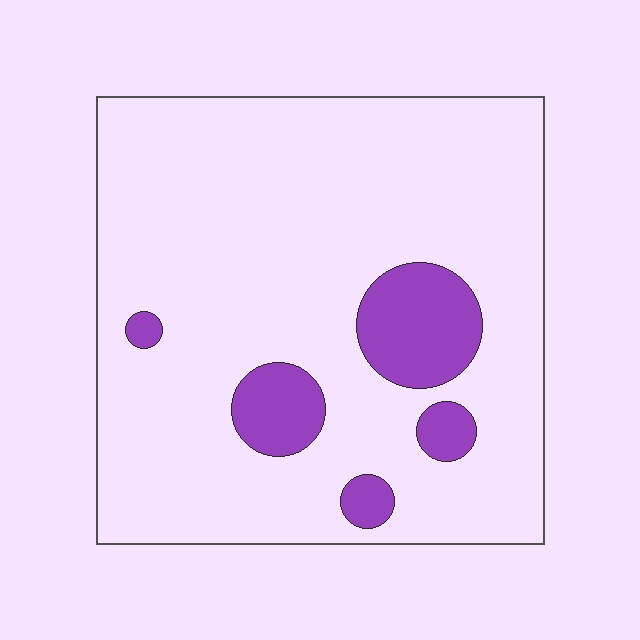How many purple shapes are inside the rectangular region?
5.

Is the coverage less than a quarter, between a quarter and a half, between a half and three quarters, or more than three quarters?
Less than a quarter.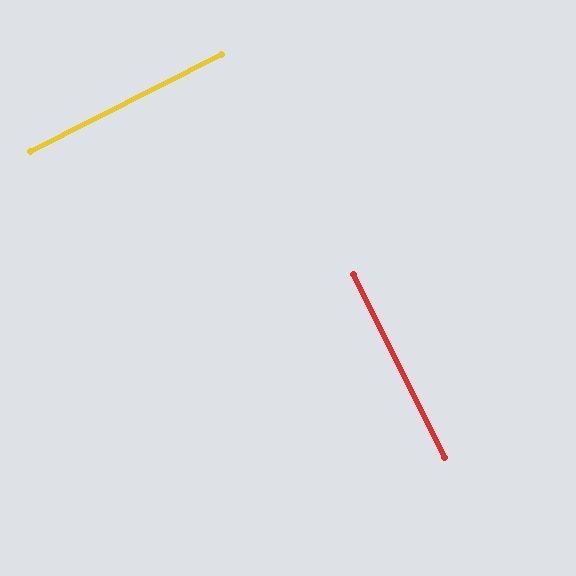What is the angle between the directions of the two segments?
Approximately 89 degrees.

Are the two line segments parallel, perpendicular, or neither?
Perpendicular — they meet at approximately 89°.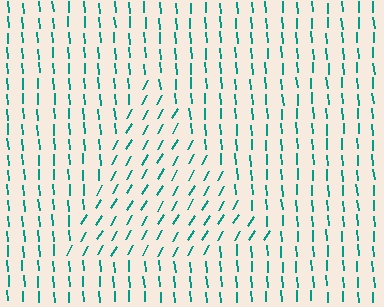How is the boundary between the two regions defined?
The boundary is defined purely by a change in line orientation (approximately 35 degrees difference). All lines are the same color and thickness.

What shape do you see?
I see a triangle.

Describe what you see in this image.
The image is filled with small teal line segments. A triangle region in the image has lines oriented differently from the surrounding lines, creating a visible texture boundary.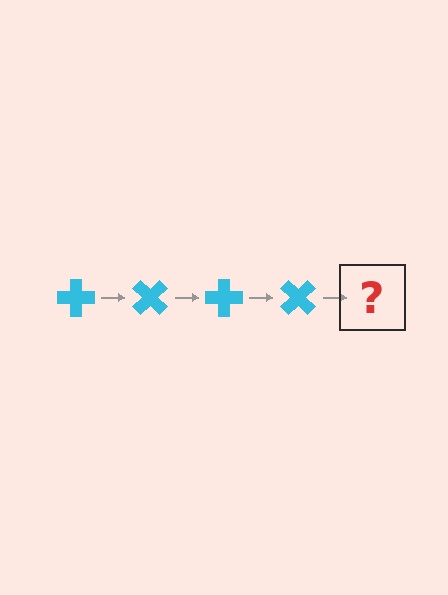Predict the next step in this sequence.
The next step is a cyan cross rotated 180 degrees.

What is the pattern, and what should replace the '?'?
The pattern is that the cross rotates 45 degrees each step. The '?' should be a cyan cross rotated 180 degrees.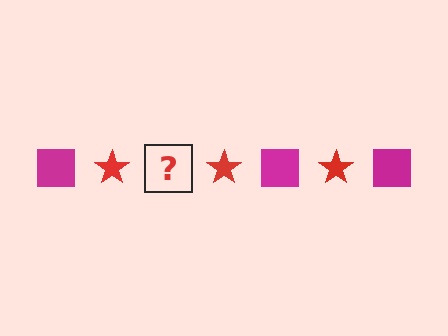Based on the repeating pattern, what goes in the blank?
The blank should be a magenta square.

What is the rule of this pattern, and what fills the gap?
The rule is that the pattern alternates between magenta square and red star. The gap should be filled with a magenta square.